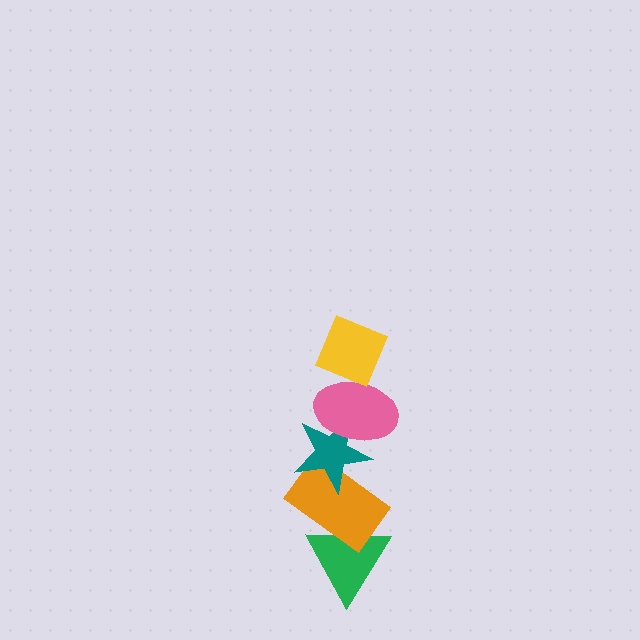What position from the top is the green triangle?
The green triangle is 5th from the top.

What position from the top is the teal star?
The teal star is 3rd from the top.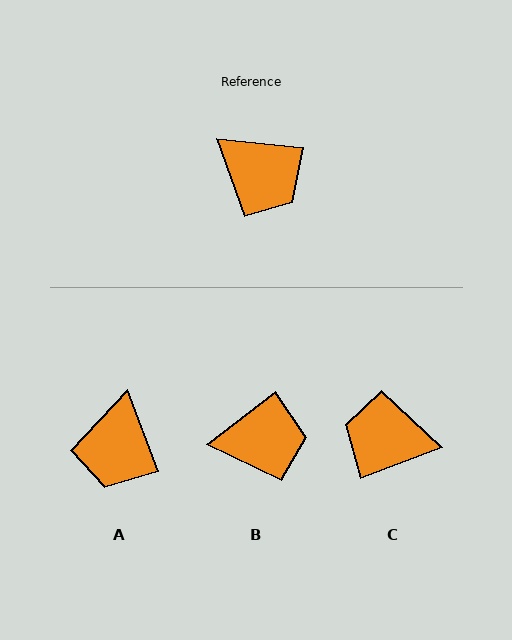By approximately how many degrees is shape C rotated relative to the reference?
Approximately 154 degrees clockwise.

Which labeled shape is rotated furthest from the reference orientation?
C, about 154 degrees away.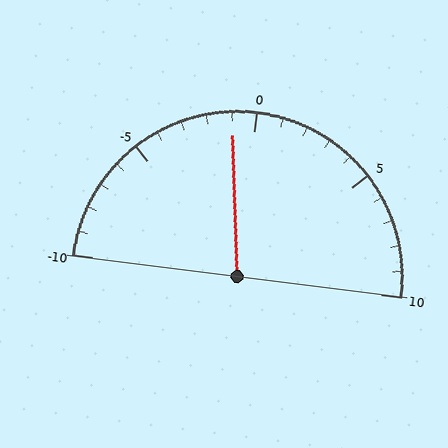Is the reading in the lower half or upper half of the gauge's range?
The reading is in the lower half of the range (-10 to 10).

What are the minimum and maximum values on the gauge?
The gauge ranges from -10 to 10.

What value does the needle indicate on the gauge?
The needle indicates approximately -1.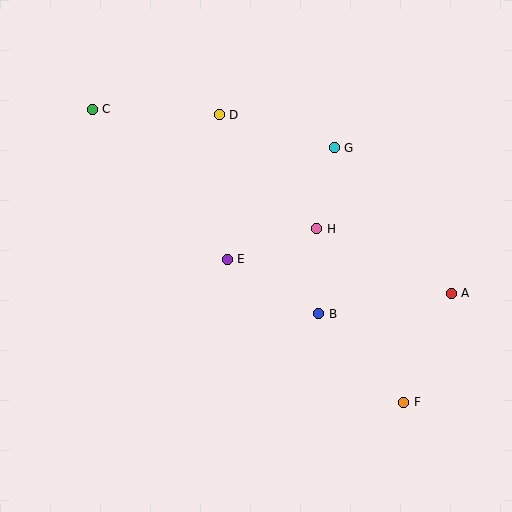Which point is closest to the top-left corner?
Point C is closest to the top-left corner.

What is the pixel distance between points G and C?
The distance between G and C is 245 pixels.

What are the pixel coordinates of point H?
Point H is at (317, 229).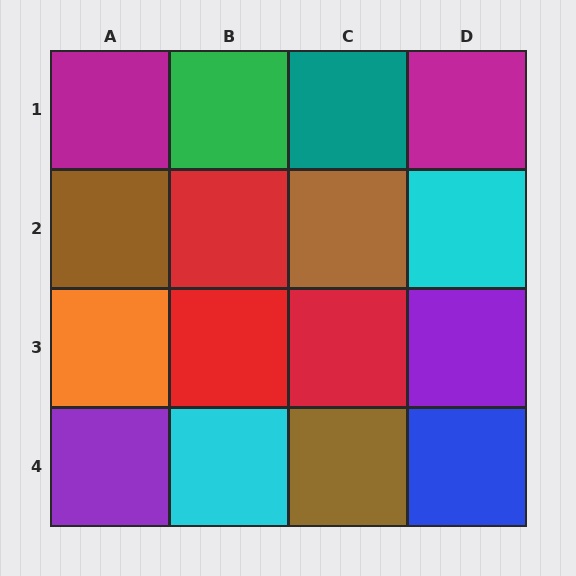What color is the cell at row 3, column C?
Red.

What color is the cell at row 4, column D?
Blue.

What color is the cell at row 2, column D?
Cyan.